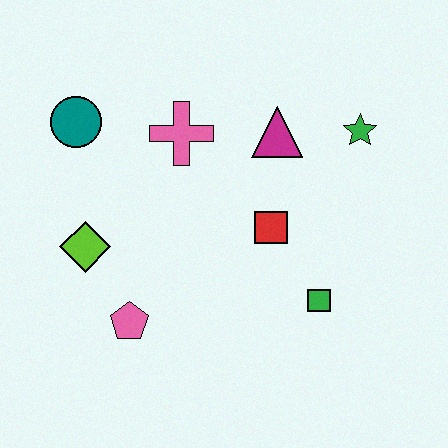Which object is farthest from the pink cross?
The green square is farthest from the pink cross.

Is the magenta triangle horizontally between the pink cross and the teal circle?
No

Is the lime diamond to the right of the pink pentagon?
No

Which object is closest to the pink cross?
The magenta triangle is closest to the pink cross.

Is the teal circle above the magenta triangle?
Yes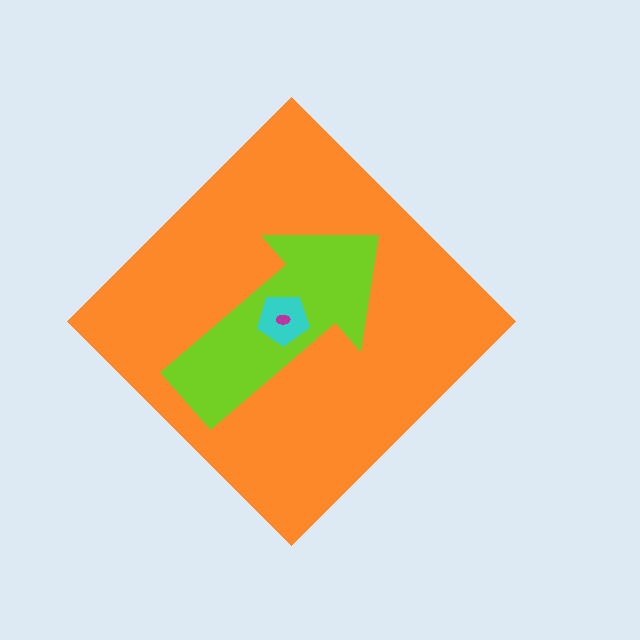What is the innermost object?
The magenta ellipse.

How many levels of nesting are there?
4.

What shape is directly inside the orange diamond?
The lime arrow.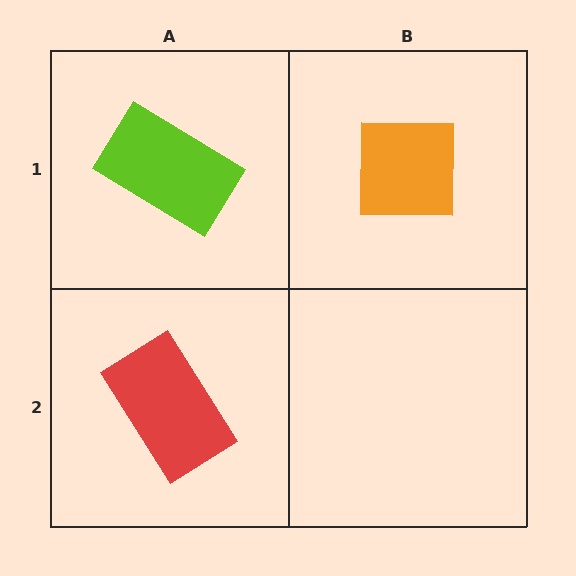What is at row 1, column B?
An orange square.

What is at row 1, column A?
A lime rectangle.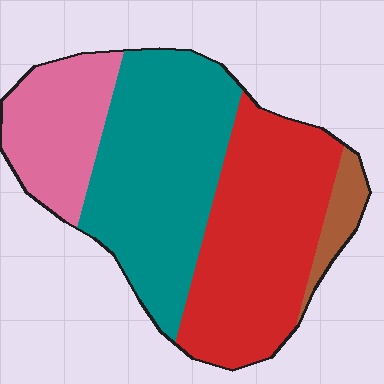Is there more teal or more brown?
Teal.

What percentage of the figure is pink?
Pink takes up between a sixth and a third of the figure.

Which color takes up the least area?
Brown, at roughly 5%.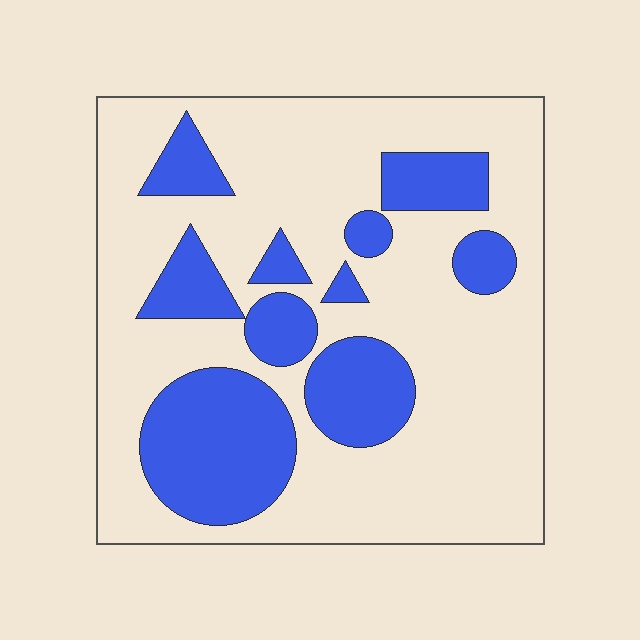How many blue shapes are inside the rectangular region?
10.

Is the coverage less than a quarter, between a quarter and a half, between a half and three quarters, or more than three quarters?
Between a quarter and a half.